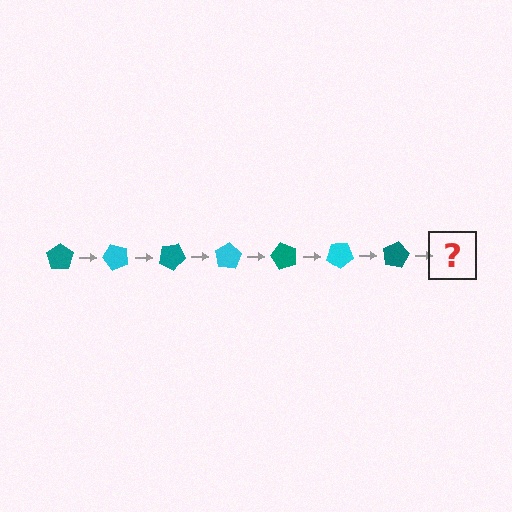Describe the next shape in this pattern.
It should be a cyan pentagon, rotated 350 degrees from the start.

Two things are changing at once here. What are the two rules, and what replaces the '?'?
The two rules are that it rotates 50 degrees each step and the color cycles through teal and cyan. The '?' should be a cyan pentagon, rotated 350 degrees from the start.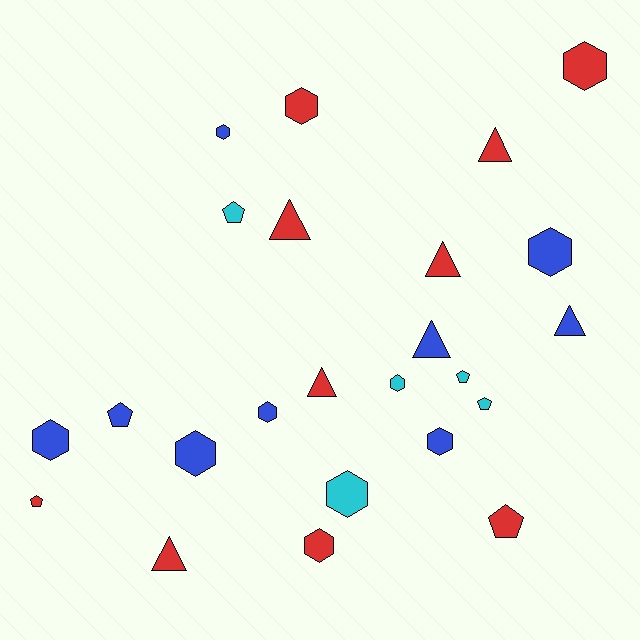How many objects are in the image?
There are 24 objects.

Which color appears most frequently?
Red, with 10 objects.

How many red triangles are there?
There are 5 red triangles.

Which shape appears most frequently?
Hexagon, with 11 objects.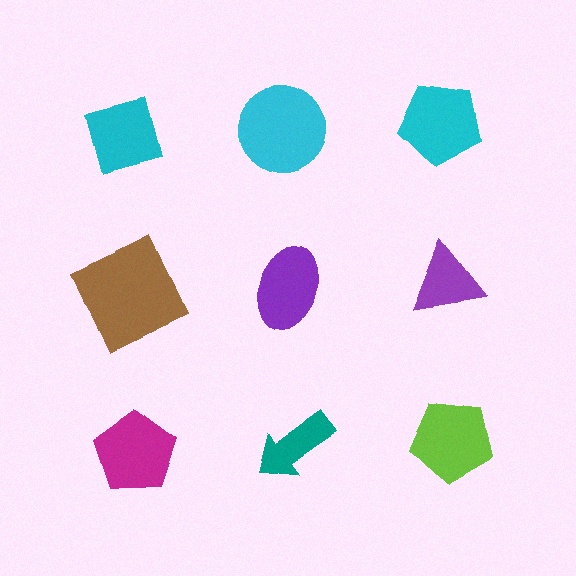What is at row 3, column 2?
A teal arrow.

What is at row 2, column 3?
A purple triangle.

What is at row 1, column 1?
A cyan square.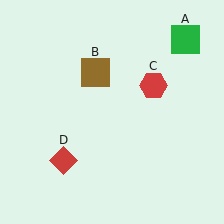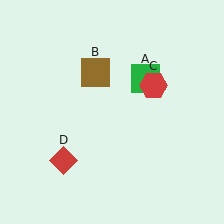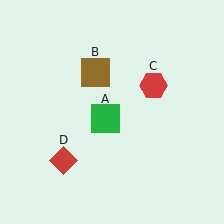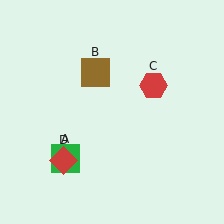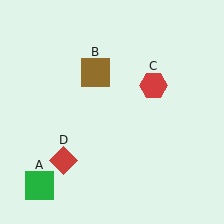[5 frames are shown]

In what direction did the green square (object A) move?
The green square (object A) moved down and to the left.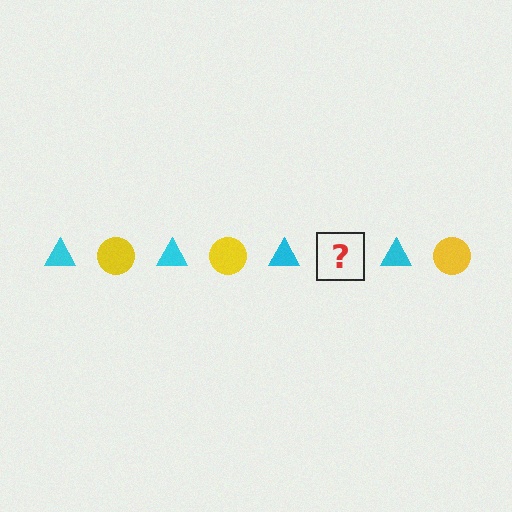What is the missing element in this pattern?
The missing element is a yellow circle.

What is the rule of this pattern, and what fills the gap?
The rule is that the pattern alternates between cyan triangle and yellow circle. The gap should be filled with a yellow circle.